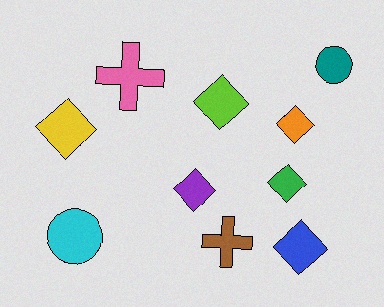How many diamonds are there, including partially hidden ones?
There are 6 diamonds.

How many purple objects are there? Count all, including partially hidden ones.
There is 1 purple object.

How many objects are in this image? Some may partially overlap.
There are 10 objects.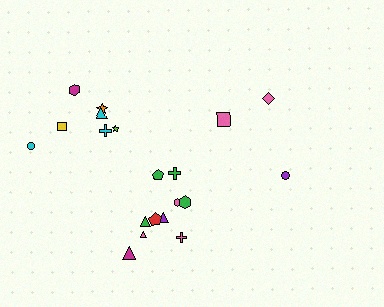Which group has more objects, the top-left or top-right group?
The top-left group.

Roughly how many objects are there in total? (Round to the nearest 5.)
Roughly 20 objects in total.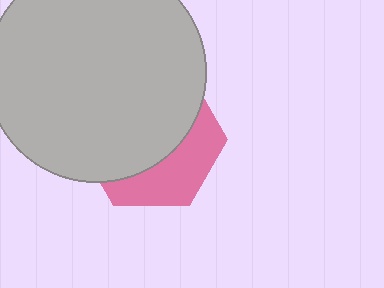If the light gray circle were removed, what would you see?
You would see the complete pink hexagon.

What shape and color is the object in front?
The object in front is a light gray circle.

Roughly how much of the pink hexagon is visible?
A small part of it is visible (roughly 35%).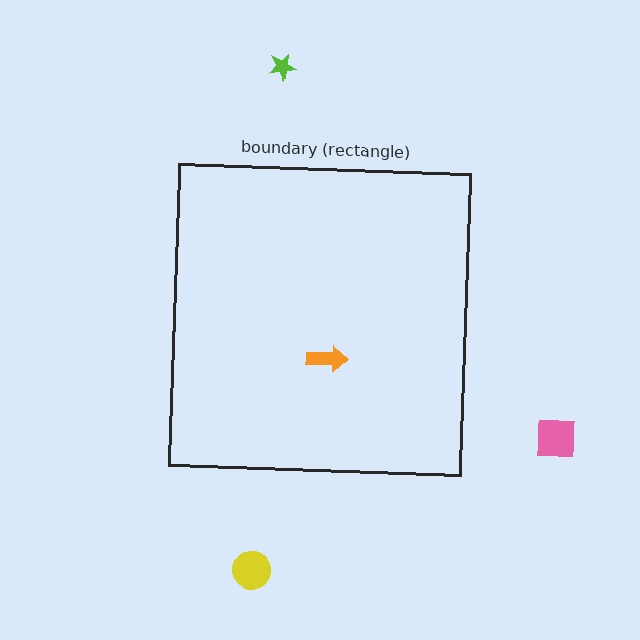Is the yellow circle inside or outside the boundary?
Outside.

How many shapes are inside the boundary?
1 inside, 3 outside.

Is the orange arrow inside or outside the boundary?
Inside.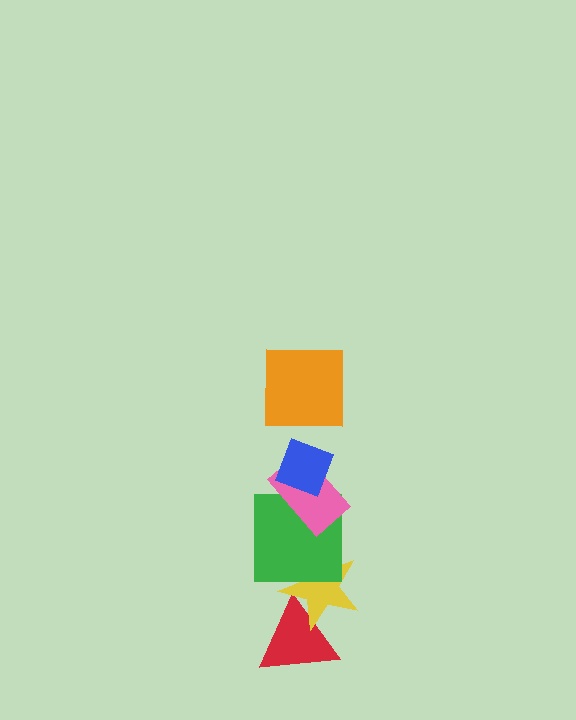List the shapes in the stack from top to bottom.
From top to bottom: the orange square, the blue diamond, the pink rectangle, the green square, the yellow star, the red triangle.